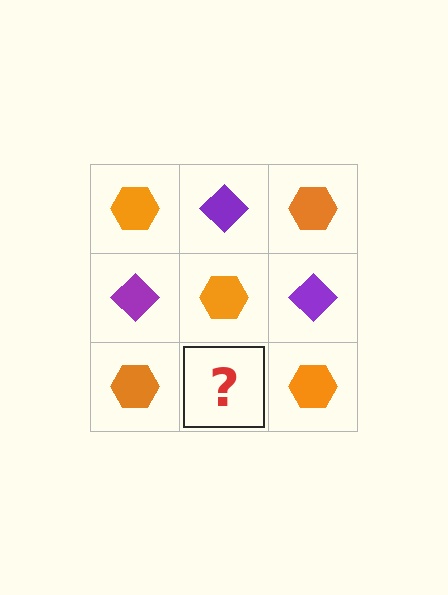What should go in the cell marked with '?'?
The missing cell should contain a purple diamond.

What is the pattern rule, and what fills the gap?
The rule is that it alternates orange hexagon and purple diamond in a checkerboard pattern. The gap should be filled with a purple diamond.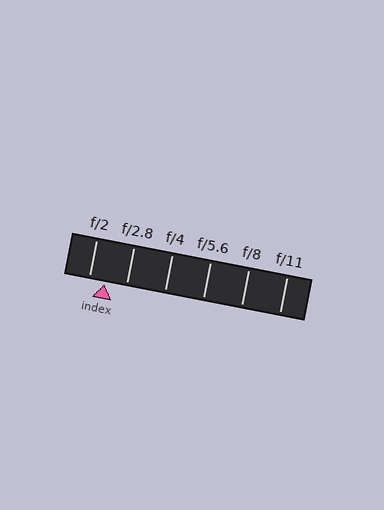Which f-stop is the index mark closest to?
The index mark is closest to f/2.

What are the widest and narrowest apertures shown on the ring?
The widest aperture shown is f/2 and the narrowest is f/11.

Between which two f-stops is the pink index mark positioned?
The index mark is between f/2 and f/2.8.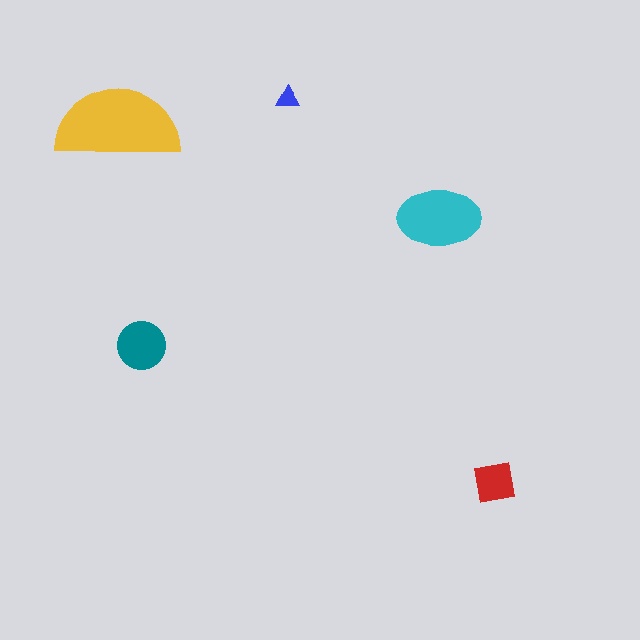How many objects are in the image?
There are 5 objects in the image.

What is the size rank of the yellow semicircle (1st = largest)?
1st.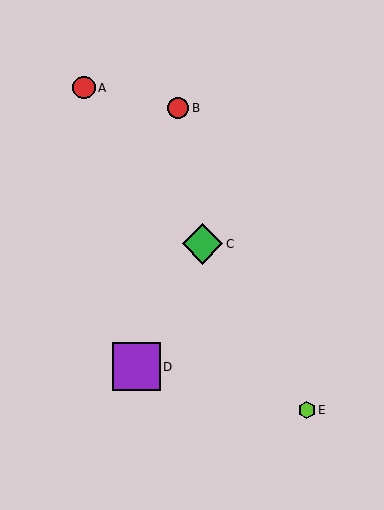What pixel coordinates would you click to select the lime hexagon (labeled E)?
Click at (307, 410) to select the lime hexagon E.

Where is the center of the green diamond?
The center of the green diamond is at (202, 244).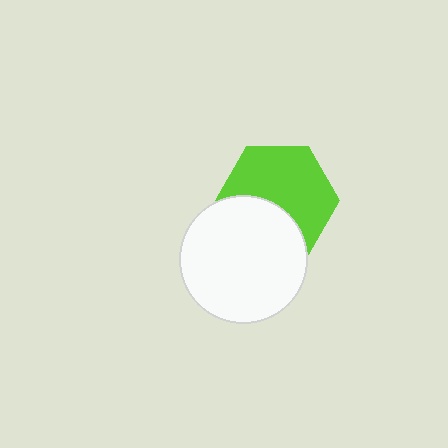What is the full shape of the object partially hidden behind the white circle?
The partially hidden object is a lime hexagon.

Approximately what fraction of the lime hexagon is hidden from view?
Roughly 37% of the lime hexagon is hidden behind the white circle.